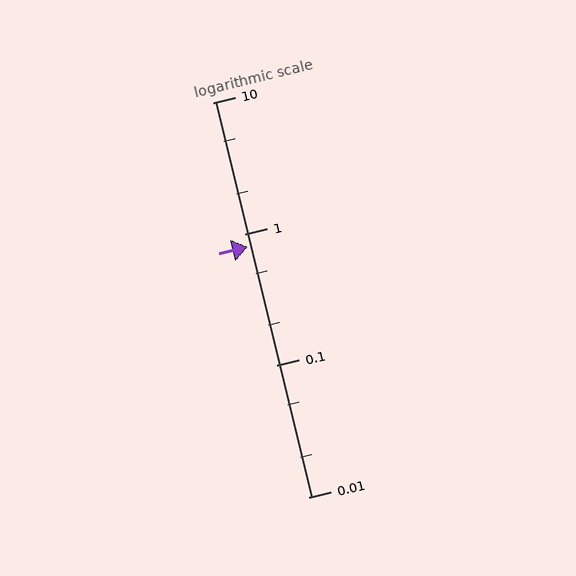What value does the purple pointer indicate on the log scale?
The pointer indicates approximately 0.8.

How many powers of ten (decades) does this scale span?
The scale spans 3 decades, from 0.01 to 10.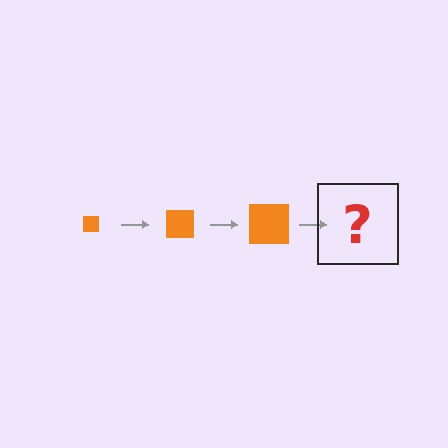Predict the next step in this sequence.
The next step is an orange square, larger than the previous one.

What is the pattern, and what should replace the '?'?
The pattern is that the square gets progressively larger each step. The '?' should be an orange square, larger than the previous one.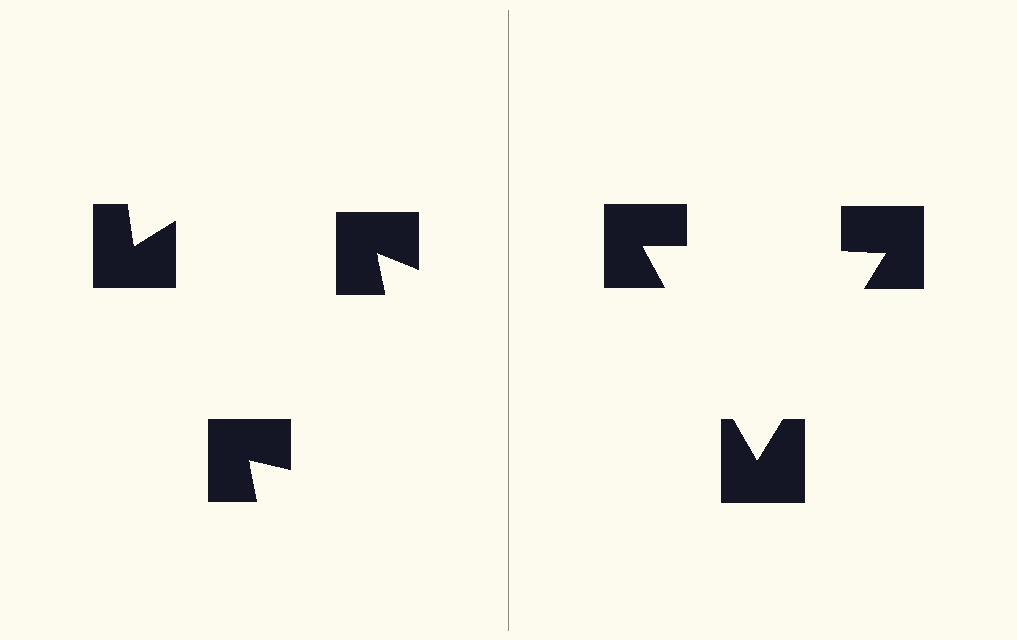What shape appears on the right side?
An illusory triangle.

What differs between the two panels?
The notched squares are positioned identically on both sides; only the wedge orientations differ. On the right they align to a triangle; on the left they are misaligned.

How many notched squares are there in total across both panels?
6 — 3 on each side.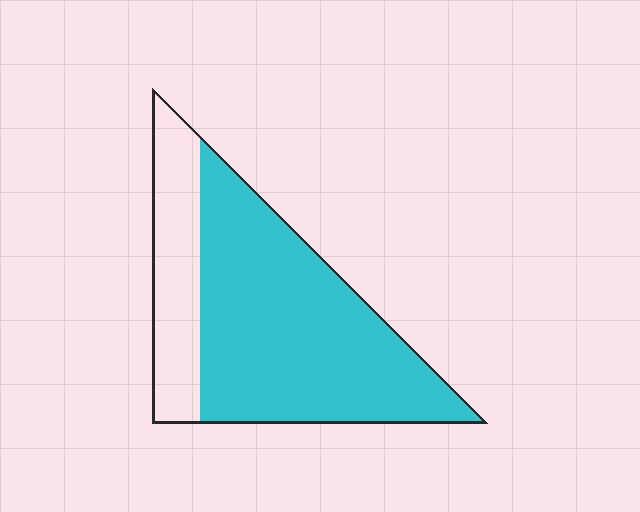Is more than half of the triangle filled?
Yes.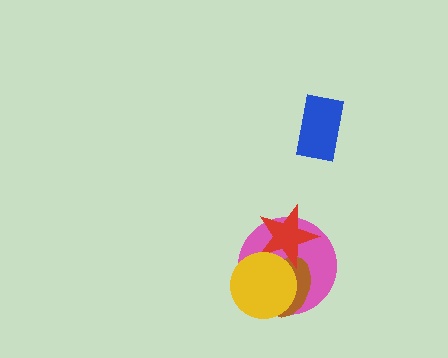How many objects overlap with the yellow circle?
3 objects overlap with the yellow circle.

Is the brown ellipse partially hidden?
Yes, it is partially covered by another shape.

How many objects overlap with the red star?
3 objects overlap with the red star.